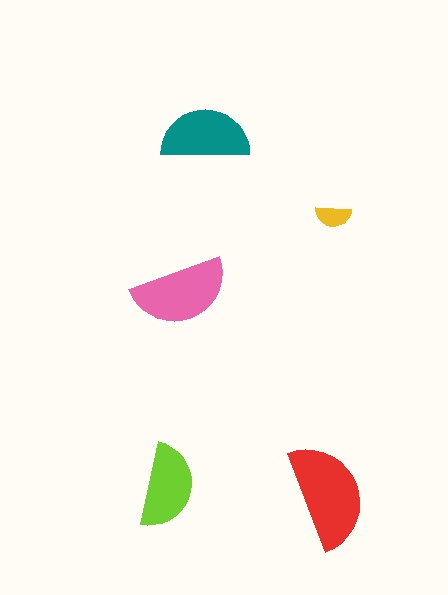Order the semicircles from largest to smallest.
the red one, the pink one, the teal one, the lime one, the yellow one.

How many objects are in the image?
There are 5 objects in the image.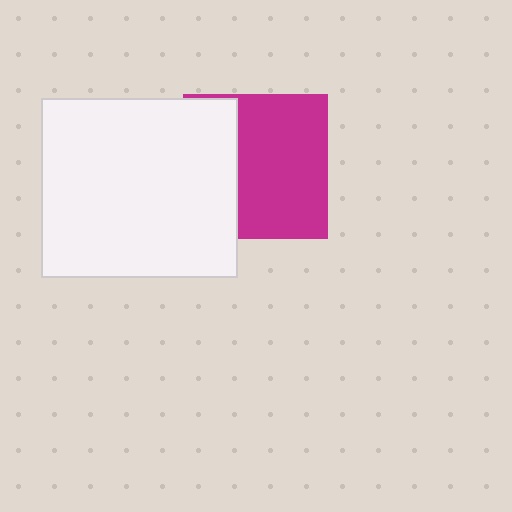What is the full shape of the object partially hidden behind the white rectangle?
The partially hidden object is a magenta square.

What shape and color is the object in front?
The object in front is a white rectangle.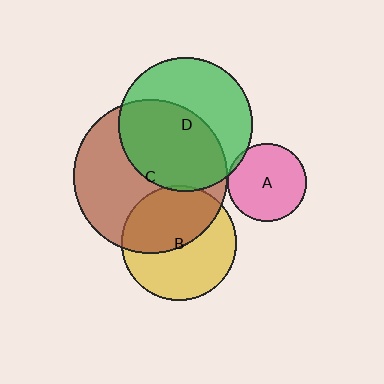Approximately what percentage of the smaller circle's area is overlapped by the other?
Approximately 5%.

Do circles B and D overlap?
Yes.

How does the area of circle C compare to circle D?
Approximately 1.3 times.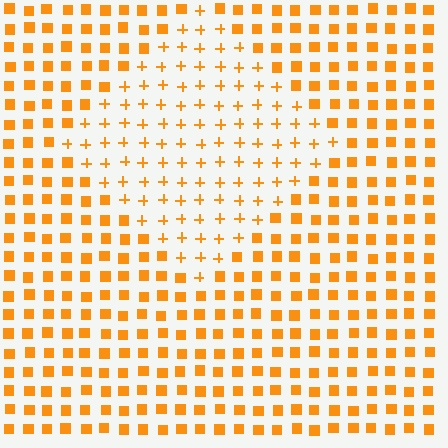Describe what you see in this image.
The image is filled with small orange elements arranged in a uniform grid. A diamond-shaped region contains plus signs, while the surrounding area contains squares. The boundary is defined purely by the change in element shape.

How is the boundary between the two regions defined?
The boundary is defined by a change in element shape: plus signs inside vs. squares outside. All elements share the same color and spacing.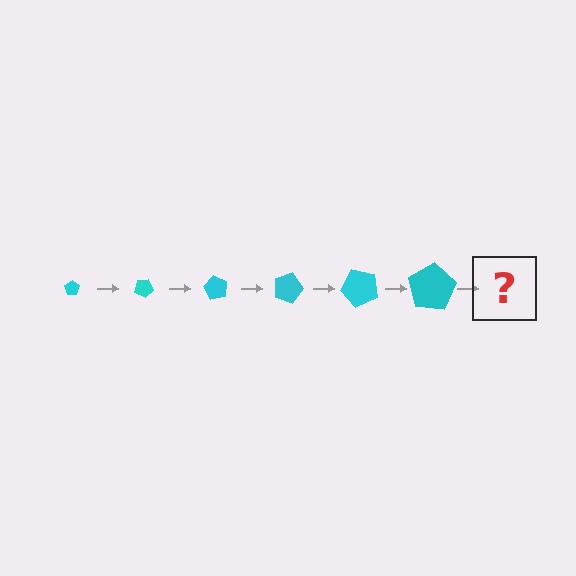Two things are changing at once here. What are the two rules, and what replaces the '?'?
The two rules are that the pentagon grows larger each step and it rotates 30 degrees each step. The '?' should be a pentagon, larger than the previous one and rotated 180 degrees from the start.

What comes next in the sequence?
The next element should be a pentagon, larger than the previous one and rotated 180 degrees from the start.